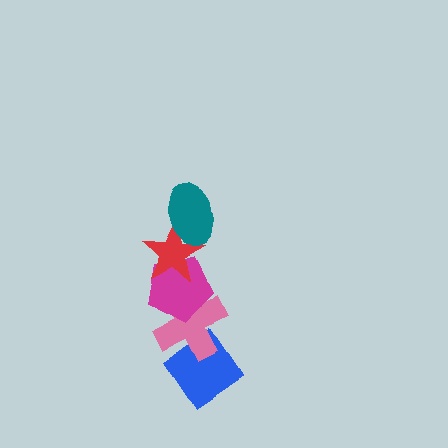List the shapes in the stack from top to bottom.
From top to bottom: the teal ellipse, the red star, the magenta pentagon, the pink cross, the blue diamond.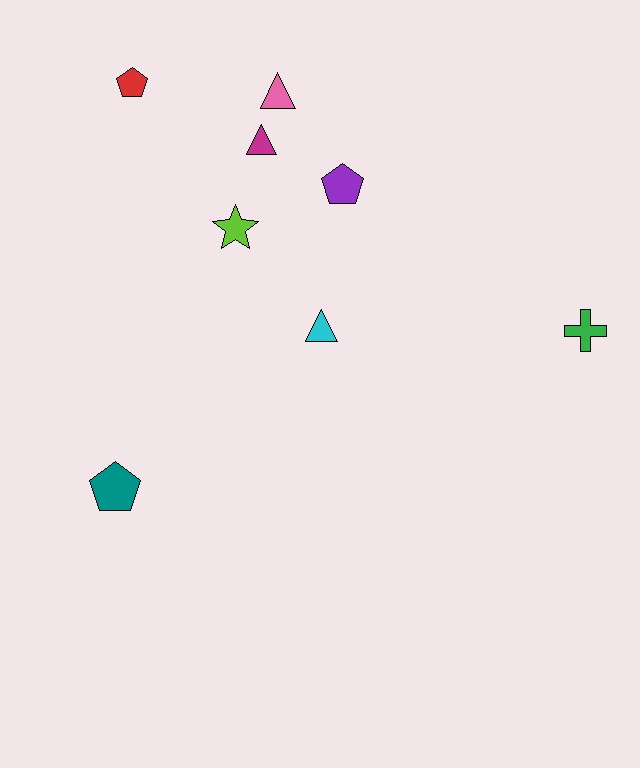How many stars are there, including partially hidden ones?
There is 1 star.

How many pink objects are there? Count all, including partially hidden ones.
There is 1 pink object.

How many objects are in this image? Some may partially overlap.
There are 8 objects.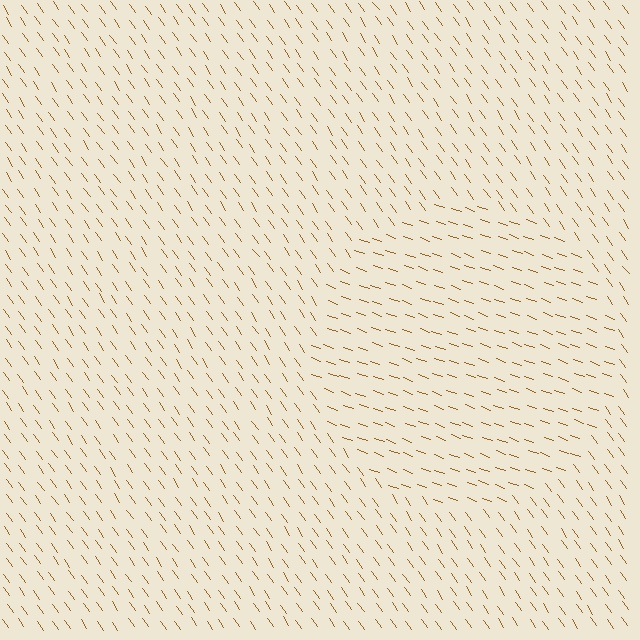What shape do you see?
I see a circle.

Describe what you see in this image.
The image is filled with small brown line segments. A circle region in the image has lines oriented differently from the surrounding lines, creating a visible texture boundary.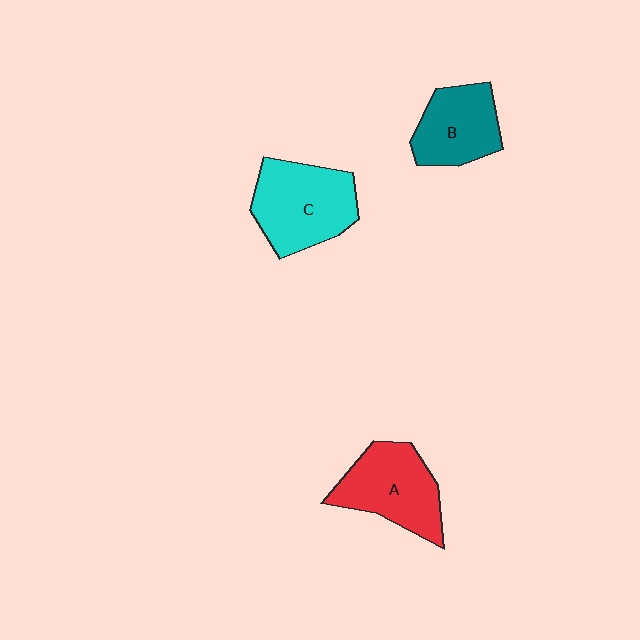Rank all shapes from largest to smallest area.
From largest to smallest: C (cyan), A (red), B (teal).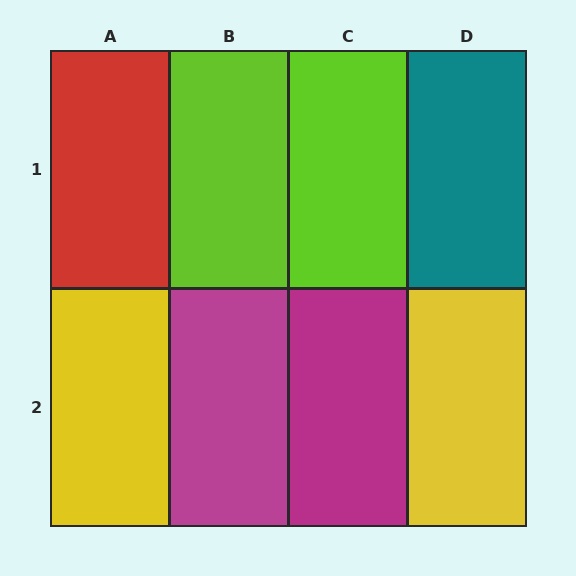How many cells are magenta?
2 cells are magenta.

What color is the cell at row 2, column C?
Magenta.